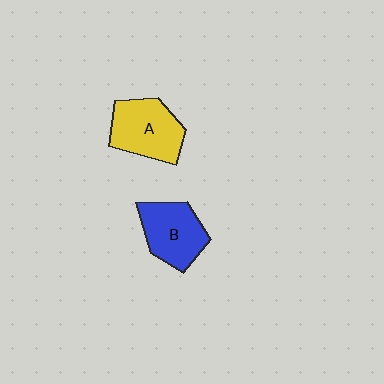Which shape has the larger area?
Shape A (yellow).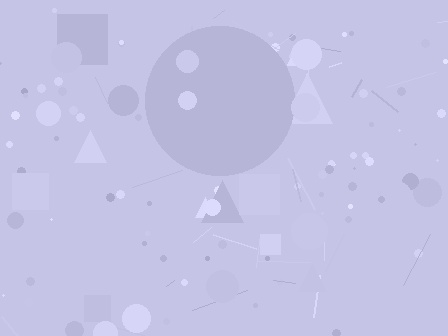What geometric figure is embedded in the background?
A circle is embedded in the background.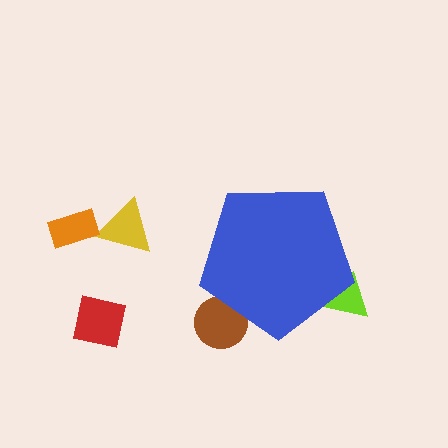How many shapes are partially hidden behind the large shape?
2 shapes are partially hidden.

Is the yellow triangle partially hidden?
No, the yellow triangle is fully visible.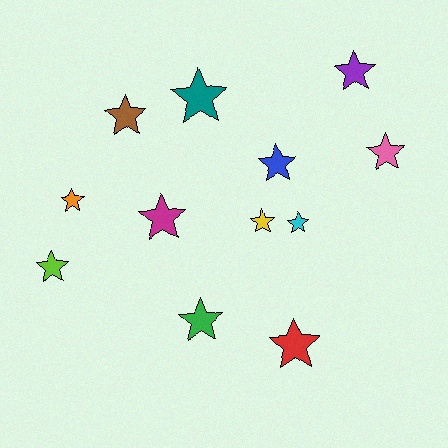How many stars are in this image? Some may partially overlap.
There are 12 stars.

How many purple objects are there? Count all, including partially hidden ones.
There is 1 purple object.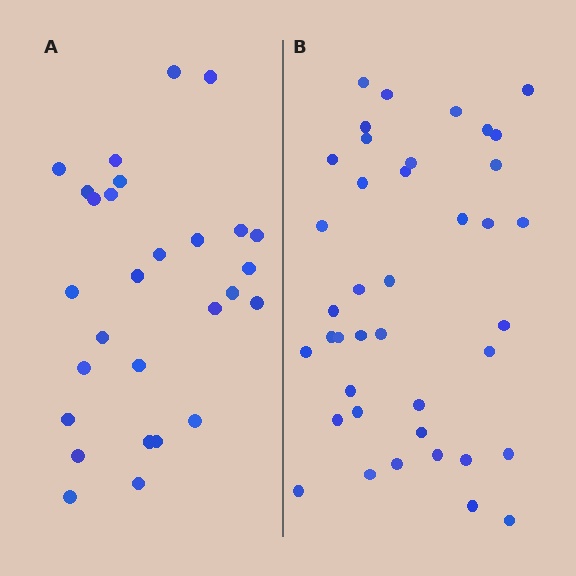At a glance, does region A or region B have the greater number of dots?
Region B (the right region) has more dots.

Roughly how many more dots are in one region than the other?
Region B has roughly 12 or so more dots than region A.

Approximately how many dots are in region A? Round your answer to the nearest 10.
About 30 dots. (The exact count is 28, which rounds to 30.)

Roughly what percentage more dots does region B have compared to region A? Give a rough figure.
About 45% more.